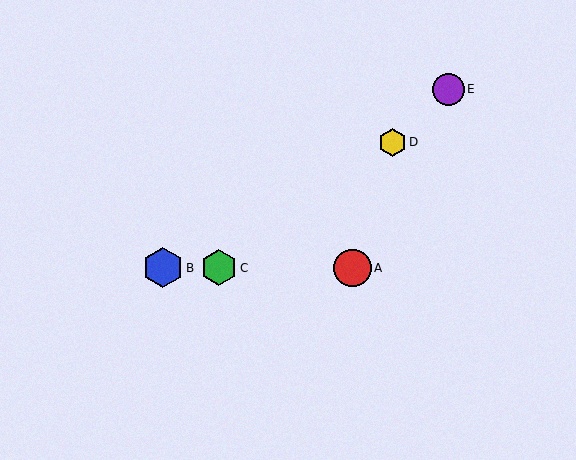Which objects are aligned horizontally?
Objects A, B, C are aligned horizontally.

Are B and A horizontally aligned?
Yes, both are at y≈268.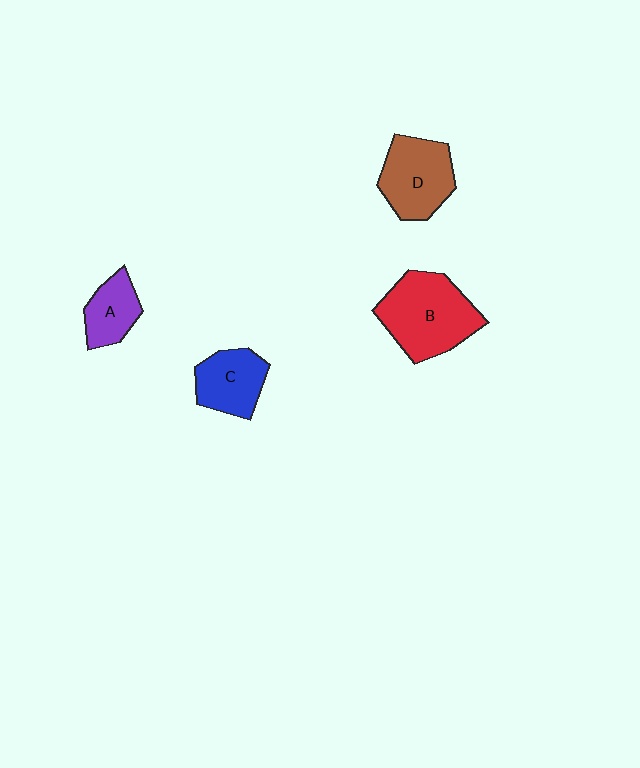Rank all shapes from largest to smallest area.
From largest to smallest: B (red), D (brown), C (blue), A (purple).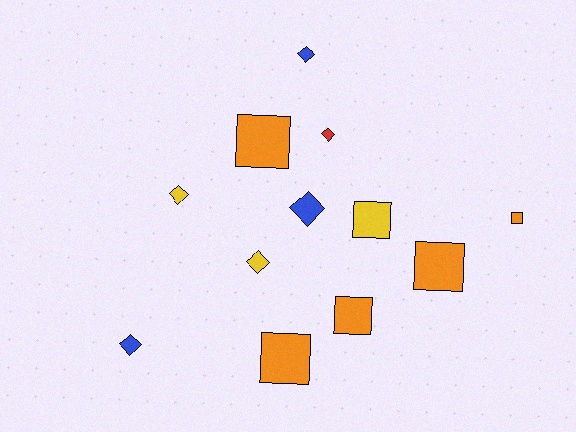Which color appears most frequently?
Orange, with 5 objects.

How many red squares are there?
There are no red squares.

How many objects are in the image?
There are 12 objects.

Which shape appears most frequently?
Square, with 6 objects.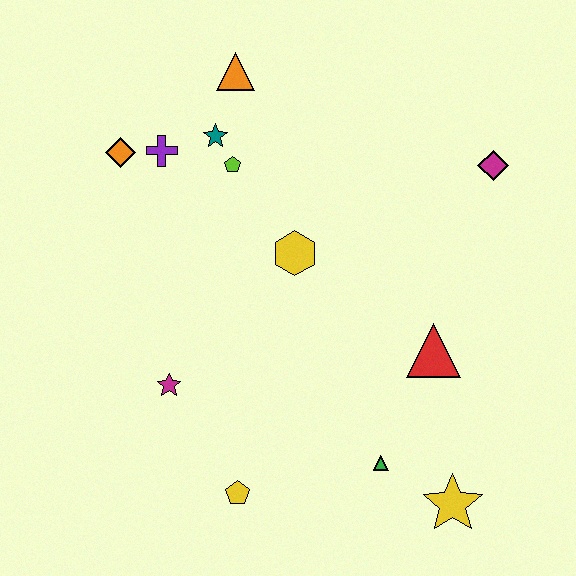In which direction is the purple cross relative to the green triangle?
The purple cross is above the green triangle.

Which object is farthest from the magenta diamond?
The yellow pentagon is farthest from the magenta diamond.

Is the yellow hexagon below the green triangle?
No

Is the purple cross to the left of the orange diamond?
No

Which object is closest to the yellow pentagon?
The magenta star is closest to the yellow pentagon.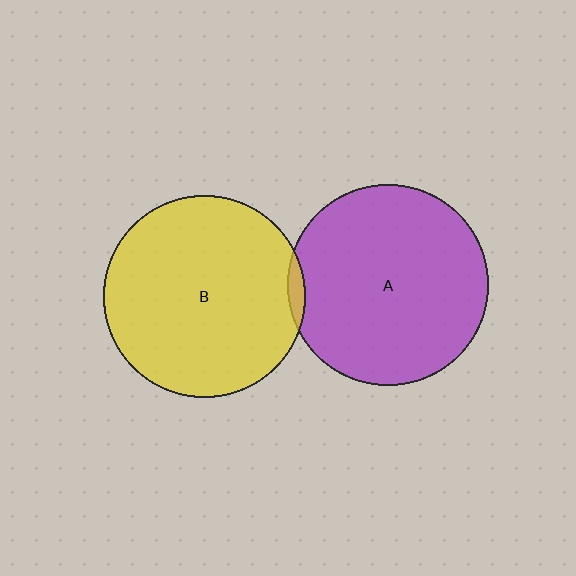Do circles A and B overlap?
Yes.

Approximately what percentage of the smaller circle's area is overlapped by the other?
Approximately 5%.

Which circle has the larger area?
Circle B (yellow).